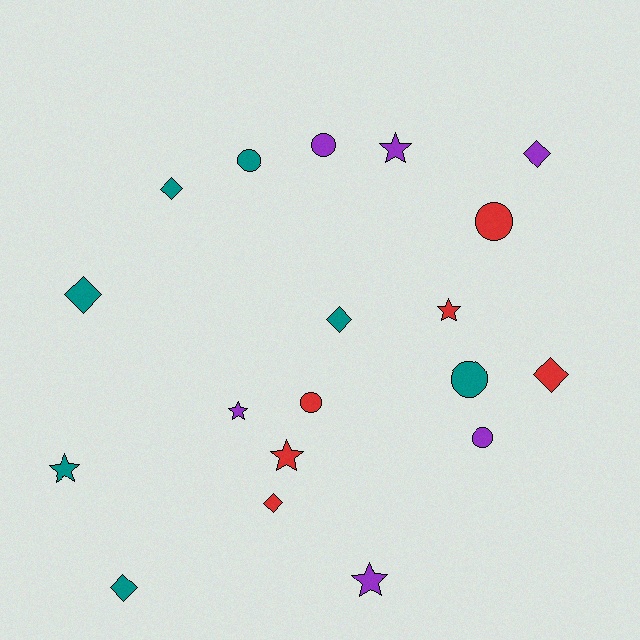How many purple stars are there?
There are 3 purple stars.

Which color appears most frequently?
Teal, with 7 objects.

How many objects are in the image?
There are 19 objects.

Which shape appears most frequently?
Diamond, with 7 objects.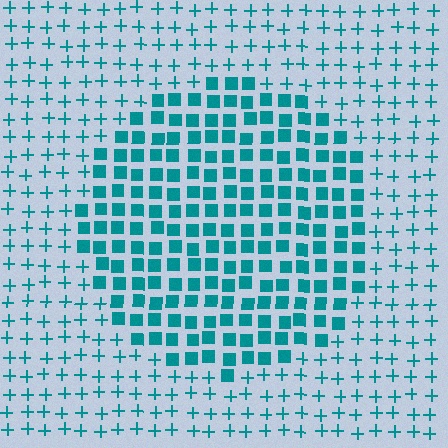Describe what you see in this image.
The image is filled with small teal elements arranged in a uniform grid. A circle-shaped region contains squares, while the surrounding area contains plus signs. The boundary is defined purely by the change in element shape.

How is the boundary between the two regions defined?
The boundary is defined by a change in element shape: squares inside vs. plus signs outside. All elements share the same color and spacing.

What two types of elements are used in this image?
The image uses squares inside the circle region and plus signs outside it.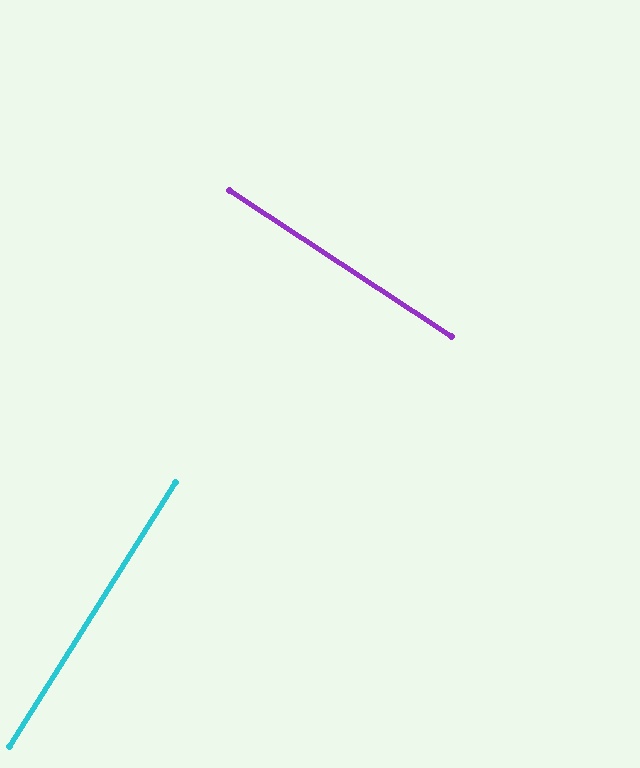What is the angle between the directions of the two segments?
Approximately 89 degrees.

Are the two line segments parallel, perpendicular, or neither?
Perpendicular — they meet at approximately 89°.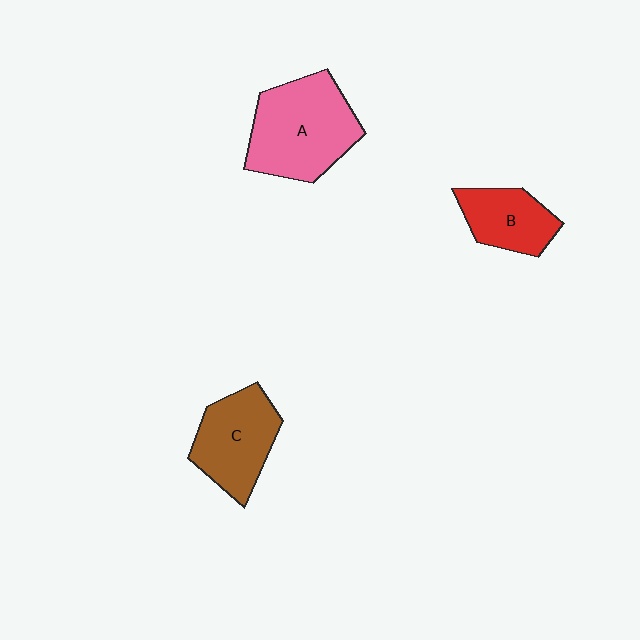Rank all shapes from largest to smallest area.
From largest to smallest: A (pink), C (brown), B (red).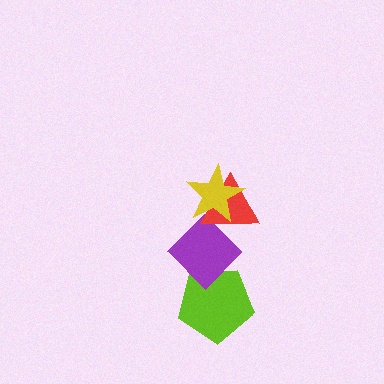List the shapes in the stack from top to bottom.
From top to bottom: the yellow star, the red triangle, the purple diamond, the lime pentagon.